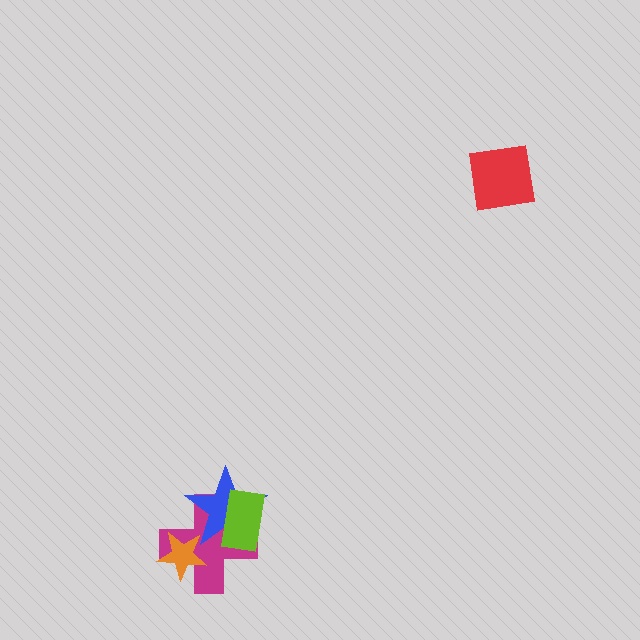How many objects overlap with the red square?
0 objects overlap with the red square.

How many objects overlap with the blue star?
2 objects overlap with the blue star.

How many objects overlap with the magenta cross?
3 objects overlap with the magenta cross.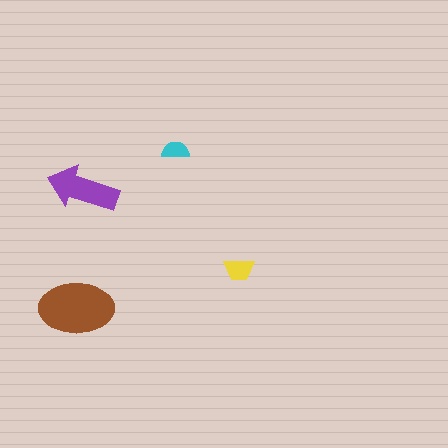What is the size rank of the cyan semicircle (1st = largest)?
4th.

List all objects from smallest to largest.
The cyan semicircle, the yellow trapezoid, the purple arrow, the brown ellipse.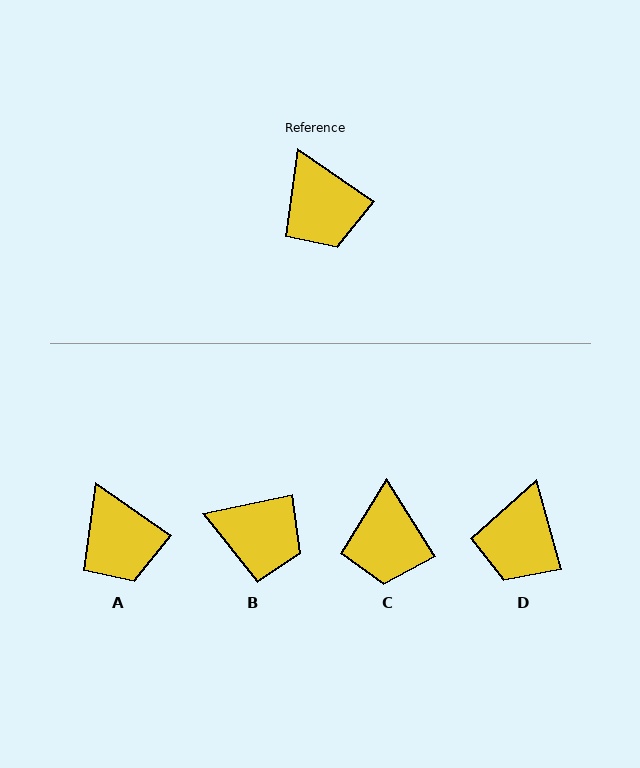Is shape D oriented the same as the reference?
No, it is off by about 40 degrees.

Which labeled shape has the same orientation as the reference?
A.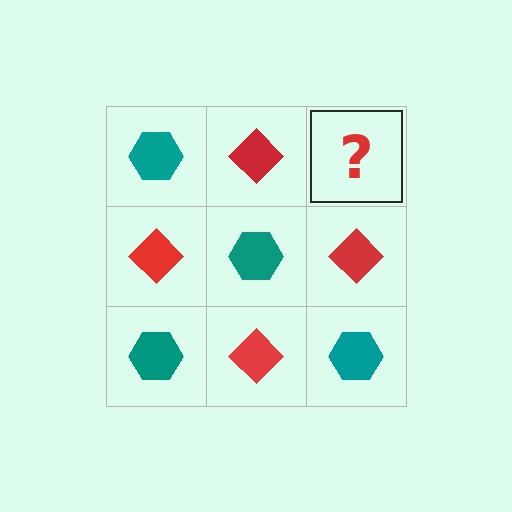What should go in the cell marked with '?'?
The missing cell should contain a teal hexagon.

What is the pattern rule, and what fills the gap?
The rule is that it alternates teal hexagon and red diamond in a checkerboard pattern. The gap should be filled with a teal hexagon.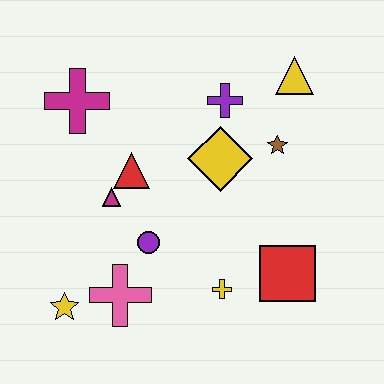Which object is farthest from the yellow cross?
The magenta cross is farthest from the yellow cross.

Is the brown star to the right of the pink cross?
Yes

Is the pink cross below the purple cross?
Yes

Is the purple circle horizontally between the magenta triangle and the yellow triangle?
Yes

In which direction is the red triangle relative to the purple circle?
The red triangle is above the purple circle.